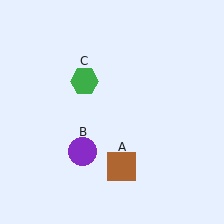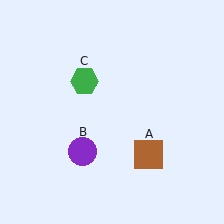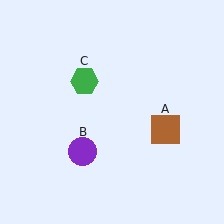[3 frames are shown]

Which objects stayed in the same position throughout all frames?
Purple circle (object B) and green hexagon (object C) remained stationary.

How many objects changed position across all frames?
1 object changed position: brown square (object A).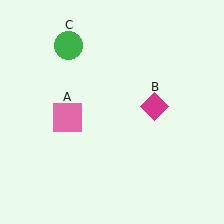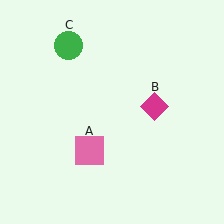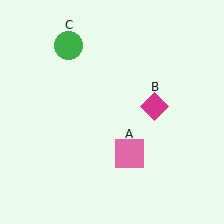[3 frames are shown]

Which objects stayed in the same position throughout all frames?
Magenta diamond (object B) and green circle (object C) remained stationary.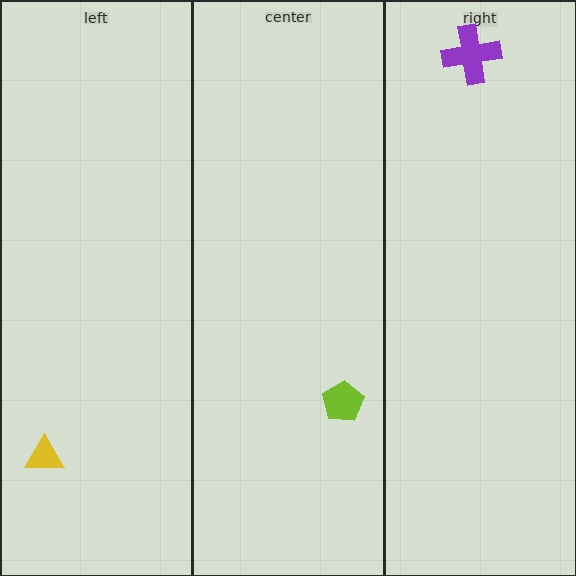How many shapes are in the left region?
1.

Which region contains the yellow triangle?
The left region.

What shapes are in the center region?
The lime pentagon.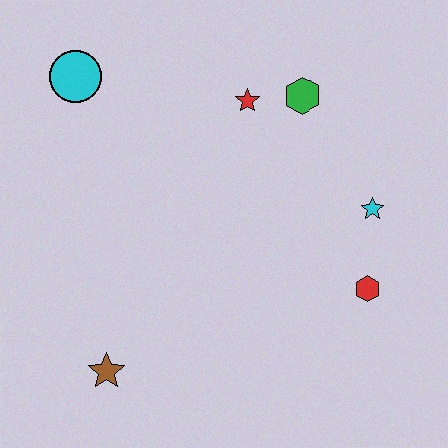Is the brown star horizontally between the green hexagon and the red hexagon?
No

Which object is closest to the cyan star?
The red hexagon is closest to the cyan star.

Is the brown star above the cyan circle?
No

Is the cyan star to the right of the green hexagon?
Yes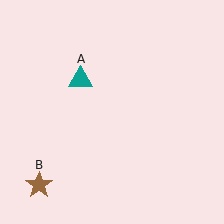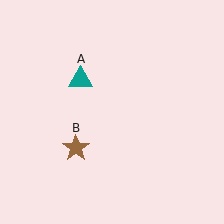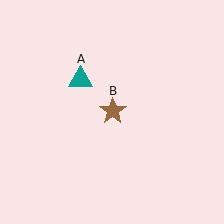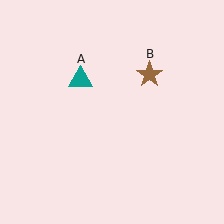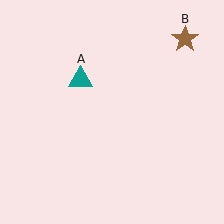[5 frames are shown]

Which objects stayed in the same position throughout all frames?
Teal triangle (object A) remained stationary.